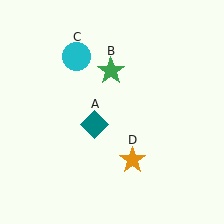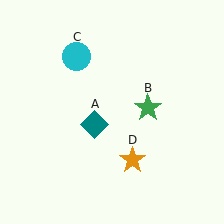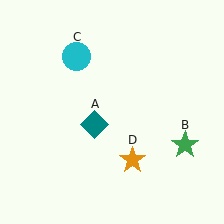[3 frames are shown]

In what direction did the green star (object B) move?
The green star (object B) moved down and to the right.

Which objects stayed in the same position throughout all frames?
Teal diamond (object A) and cyan circle (object C) and orange star (object D) remained stationary.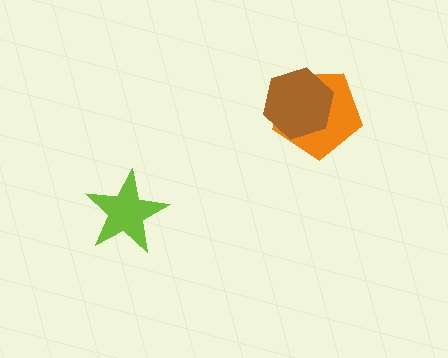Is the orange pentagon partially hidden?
Yes, it is partially covered by another shape.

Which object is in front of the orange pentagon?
The brown hexagon is in front of the orange pentagon.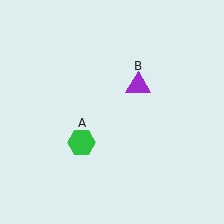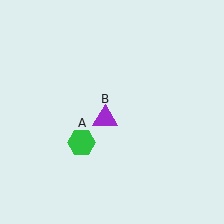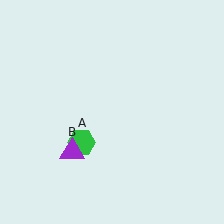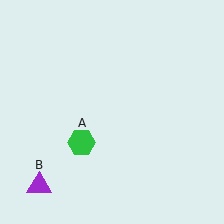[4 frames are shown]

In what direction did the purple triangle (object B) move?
The purple triangle (object B) moved down and to the left.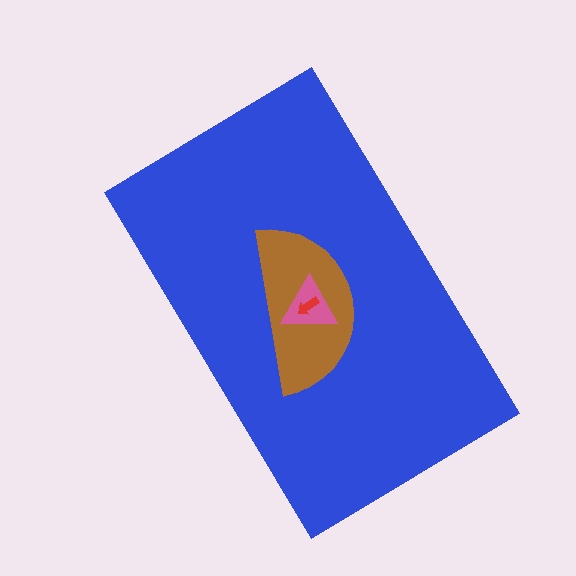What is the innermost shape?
The red arrow.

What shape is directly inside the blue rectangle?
The brown semicircle.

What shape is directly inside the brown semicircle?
The pink triangle.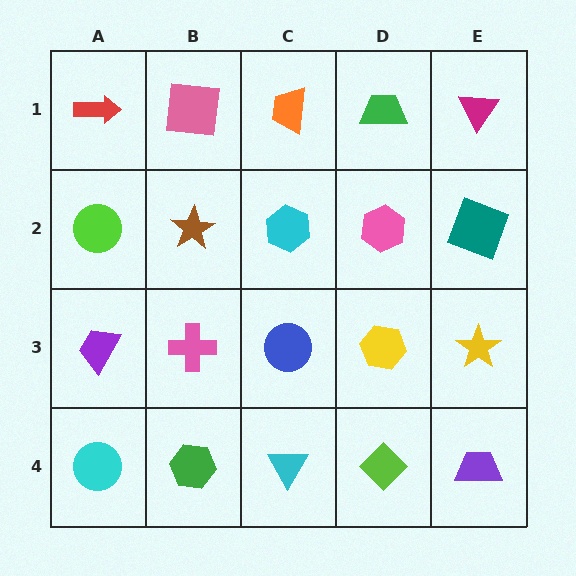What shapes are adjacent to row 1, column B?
A brown star (row 2, column B), a red arrow (row 1, column A), an orange trapezoid (row 1, column C).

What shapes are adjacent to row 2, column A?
A red arrow (row 1, column A), a purple trapezoid (row 3, column A), a brown star (row 2, column B).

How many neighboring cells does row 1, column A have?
2.